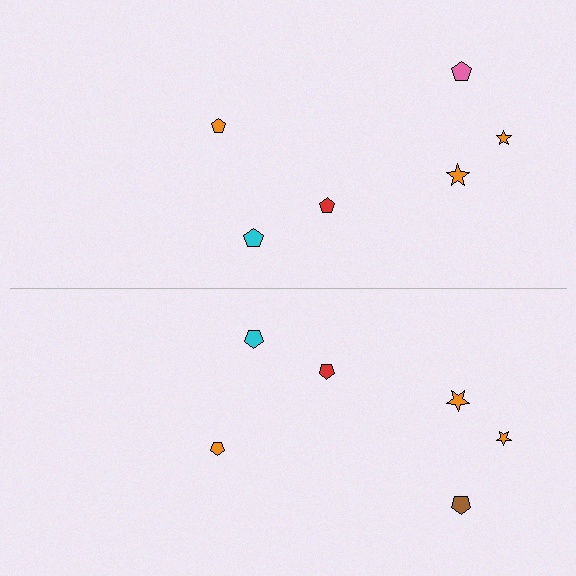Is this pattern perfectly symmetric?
No, the pattern is not perfectly symmetric. The brown pentagon on the bottom side breaks the symmetry — its mirror counterpart is pink.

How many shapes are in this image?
There are 12 shapes in this image.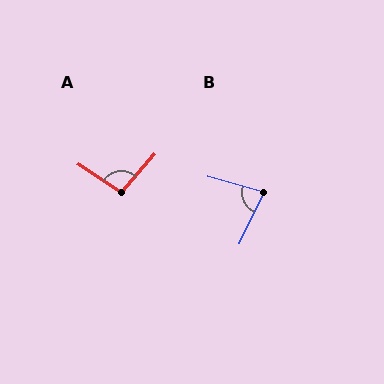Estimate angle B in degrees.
Approximately 80 degrees.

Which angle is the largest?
A, at approximately 98 degrees.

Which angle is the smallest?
B, at approximately 80 degrees.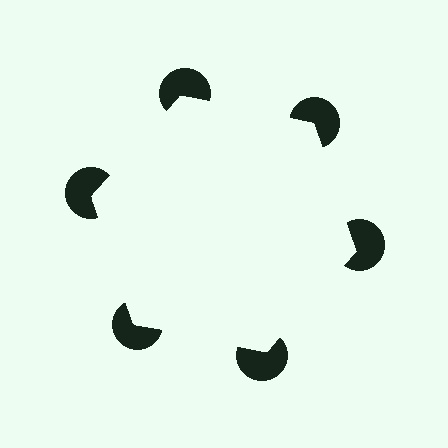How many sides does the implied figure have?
6 sides.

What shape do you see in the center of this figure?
An illusory hexagon — its edges are inferred from the aligned wedge cuts in the pac-man discs, not physically drawn.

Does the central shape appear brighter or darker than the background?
It typically appears slightly brighter than the background, even though no actual brightness change is drawn.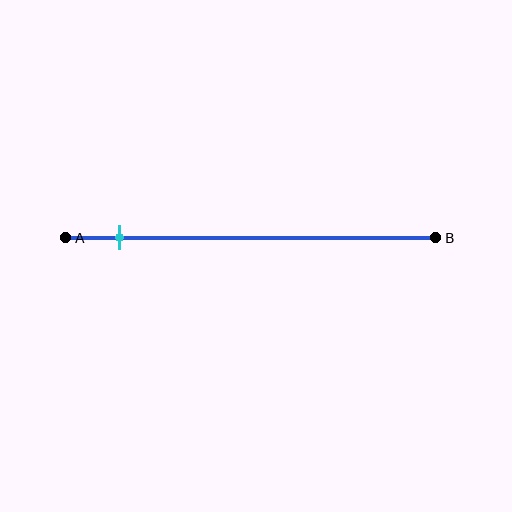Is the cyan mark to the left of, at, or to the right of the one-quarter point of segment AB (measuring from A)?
The cyan mark is to the left of the one-quarter point of segment AB.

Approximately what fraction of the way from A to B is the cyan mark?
The cyan mark is approximately 15% of the way from A to B.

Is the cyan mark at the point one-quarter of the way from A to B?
No, the mark is at about 15% from A, not at the 25% one-quarter point.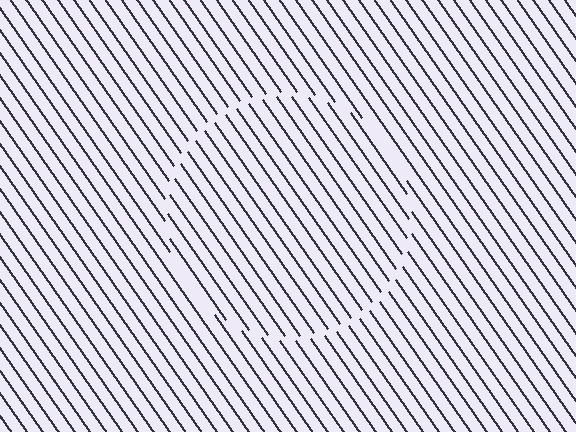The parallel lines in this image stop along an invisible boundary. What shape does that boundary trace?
An illusory circle. The interior of the shape contains the same grating, shifted by half a period — the contour is defined by the phase discontinuity where line-ends from the inner and outer gratings abut.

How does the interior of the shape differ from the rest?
The interior of the shape contains the same grating, shifted by half a period — the contour is defined by the phase discontinuity where line-ends from the inner and outer gratings abut.